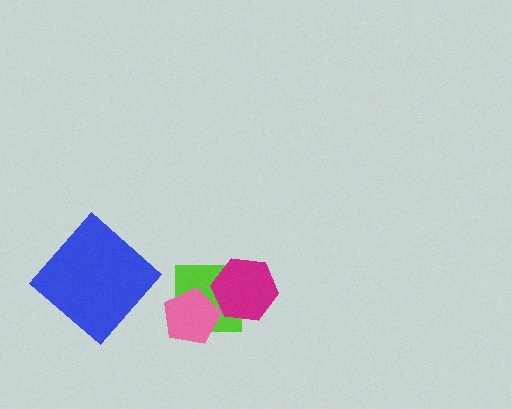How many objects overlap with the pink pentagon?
1 object overlaps with the pink pentagon.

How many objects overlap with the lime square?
2 objects overlap with the lime square.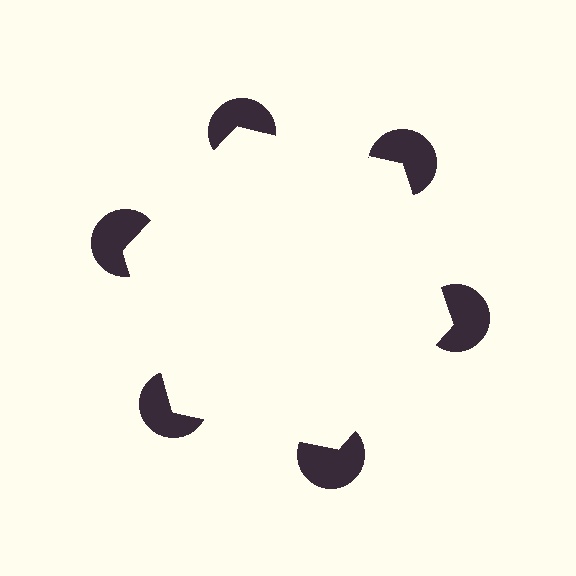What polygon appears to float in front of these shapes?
An illusory hexagon — its edges are inferred from the aligned wedge cuts in the pac-man discs, not physically drawn.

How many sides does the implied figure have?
6 sides.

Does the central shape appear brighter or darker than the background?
It typically appears slightly brighter than the background, even though no actual brightness change is drawn.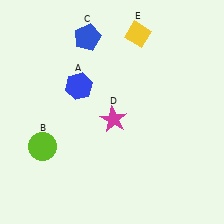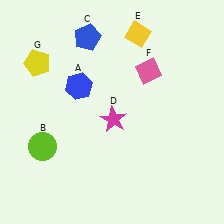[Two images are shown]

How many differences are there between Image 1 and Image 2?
There are 2 differences between the two images.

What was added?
A pink diamond (F), a yellow pentagon (G) were added in Image 2.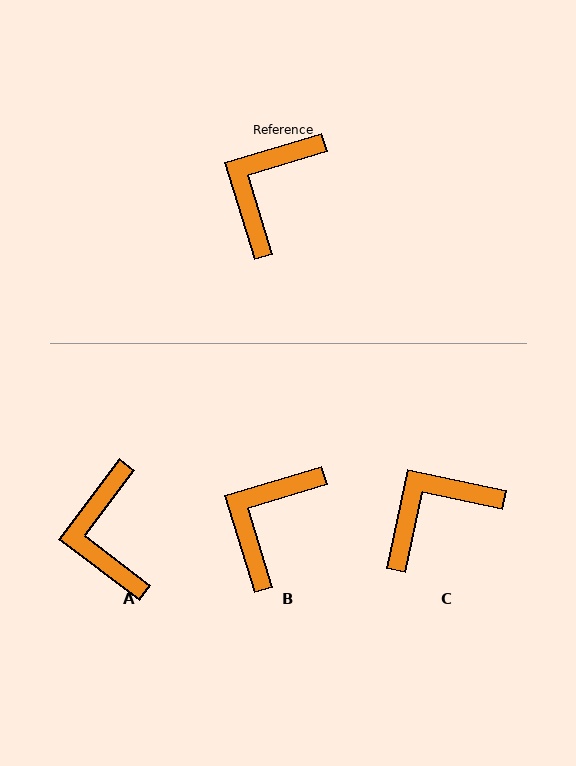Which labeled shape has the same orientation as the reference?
B.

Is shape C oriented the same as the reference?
No, it is off by about 29 degrees.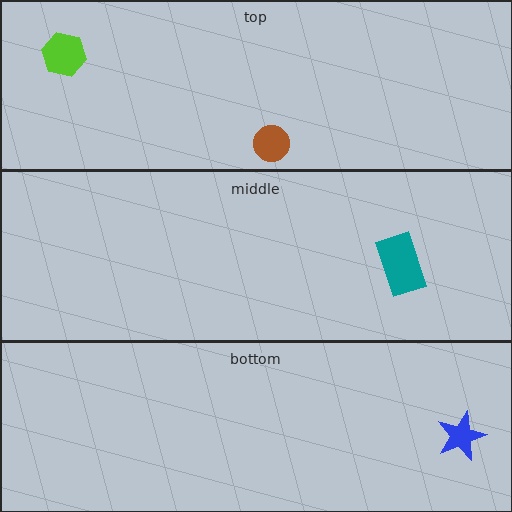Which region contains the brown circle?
The top region.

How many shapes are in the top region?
2.